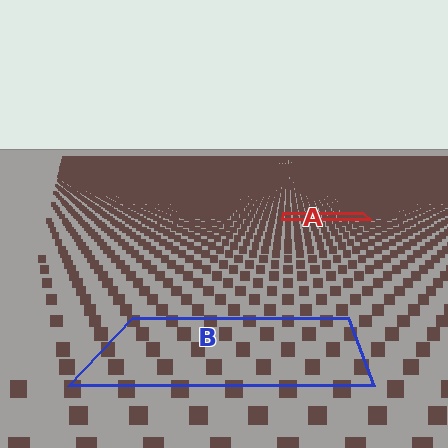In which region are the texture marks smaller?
The texture marks are smaller in region A, because it is farther away.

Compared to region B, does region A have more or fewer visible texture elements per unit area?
Region A has more texture elements per unit area — they are packed more densely because it is farther away.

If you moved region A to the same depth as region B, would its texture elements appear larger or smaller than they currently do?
They would appear larger. At a closer depth, the same texture elements are projected at a bigger on-screen size.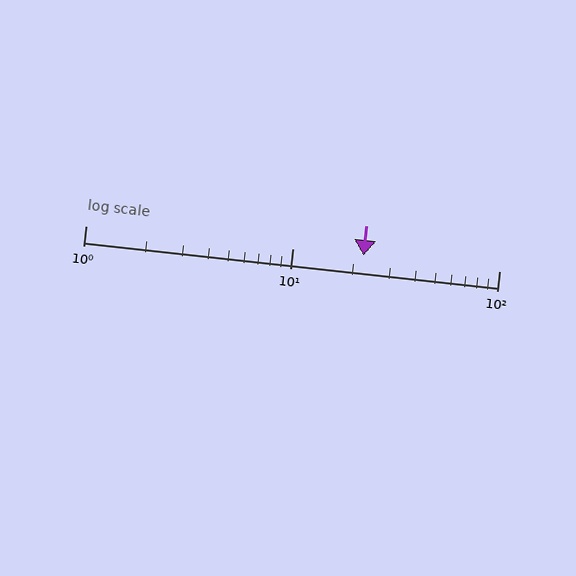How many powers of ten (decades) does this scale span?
The scale spans 2 decades, from 1 to 100.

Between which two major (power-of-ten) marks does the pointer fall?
The pointer is between 10 and 100.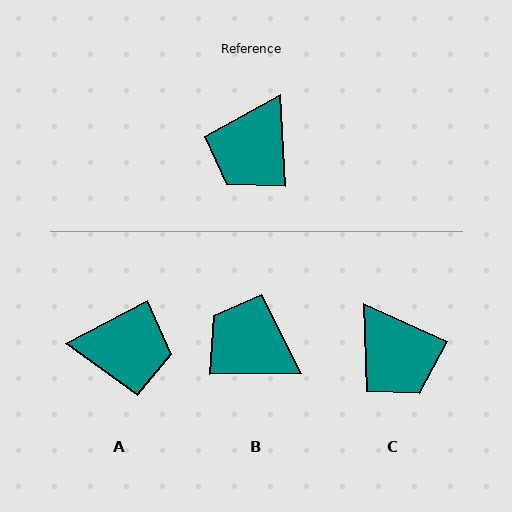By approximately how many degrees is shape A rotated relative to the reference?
Approximately 115 degrees counter-clockwise.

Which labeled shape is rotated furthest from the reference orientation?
A, about 115 degrees away.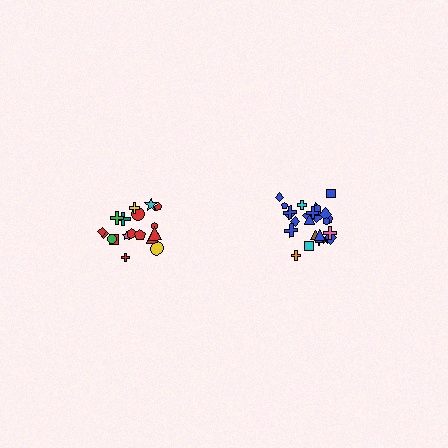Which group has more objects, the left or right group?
The right group.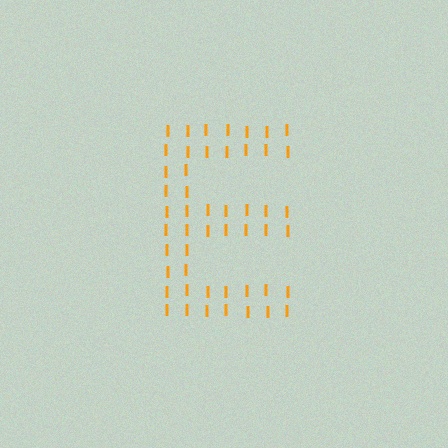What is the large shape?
The large shape is the letter E.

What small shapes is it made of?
It is made of small letter I's.